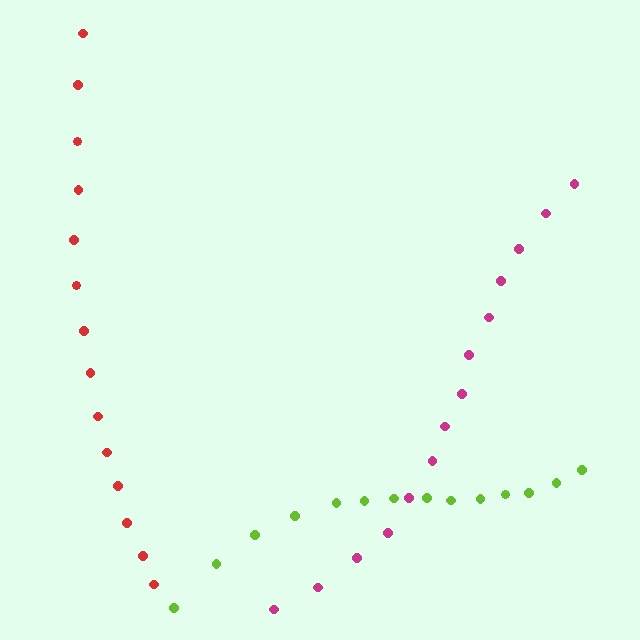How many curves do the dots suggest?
There are 3 distinct paths.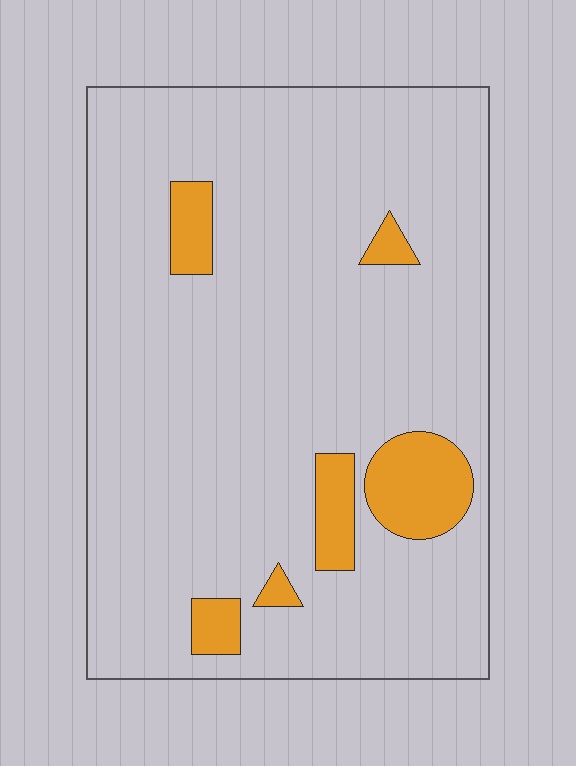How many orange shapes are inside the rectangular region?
6.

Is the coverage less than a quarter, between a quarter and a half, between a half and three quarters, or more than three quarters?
Less than a quarter.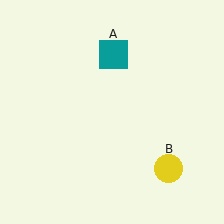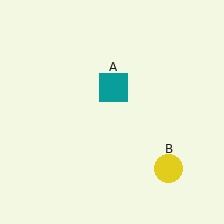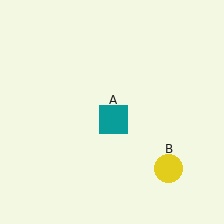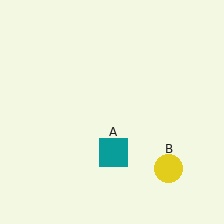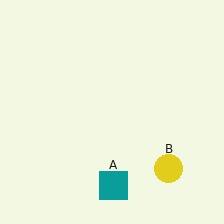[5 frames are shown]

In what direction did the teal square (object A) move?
The teal square (object A) moved down.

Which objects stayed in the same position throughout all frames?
Yellow circle (object B) remained stationary.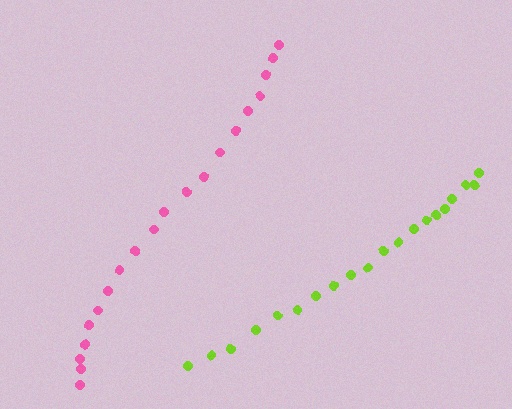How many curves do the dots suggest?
There are 2 distinct paths.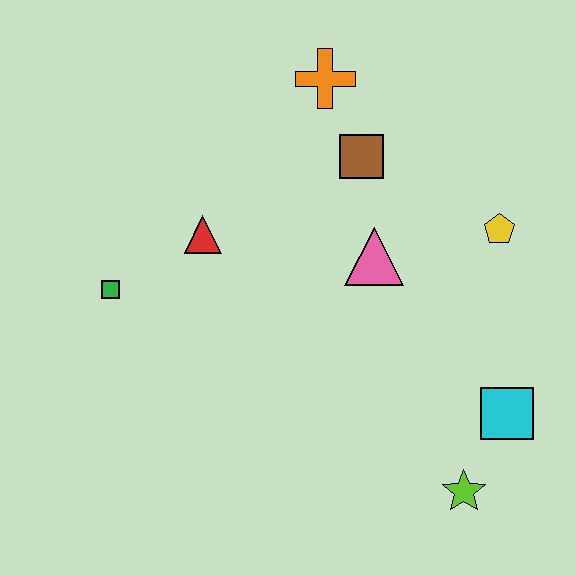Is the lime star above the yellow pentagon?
No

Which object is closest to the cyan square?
The lime star is closest to the cyan square.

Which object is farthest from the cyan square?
The green square is farthest from the cyan square.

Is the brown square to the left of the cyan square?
Yes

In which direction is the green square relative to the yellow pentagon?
The green square is to the left of the yellow pentagon.